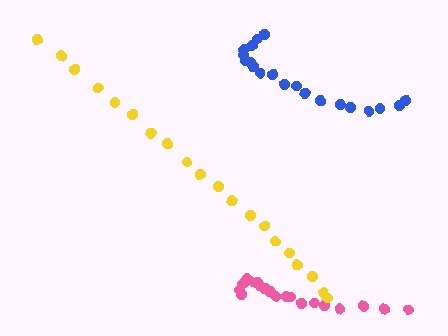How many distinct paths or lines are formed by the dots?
There are 3 distinct paths.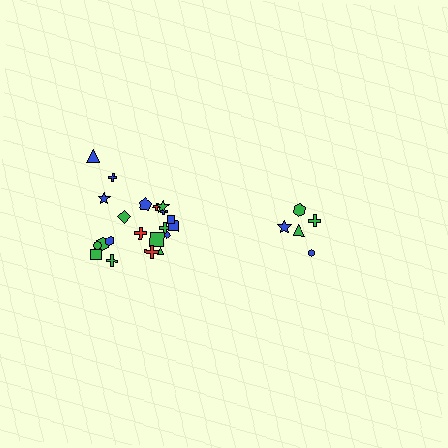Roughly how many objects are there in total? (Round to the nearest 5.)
Roughly 25 objects in total.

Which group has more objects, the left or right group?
The left group.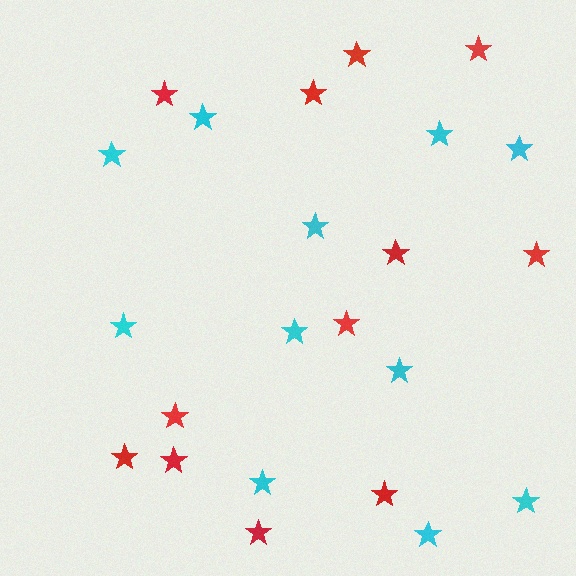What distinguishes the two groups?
There are 2 groups: one group of cyan stars (11) and one group of red stars (12).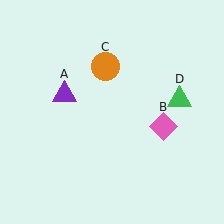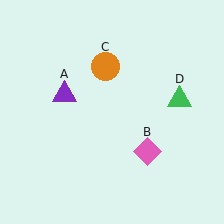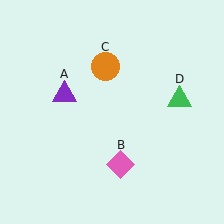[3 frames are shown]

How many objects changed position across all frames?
1 object changed position: pink diamond (object B).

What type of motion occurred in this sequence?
The pink diamond (object B) rotated clockwise around the center of the scene.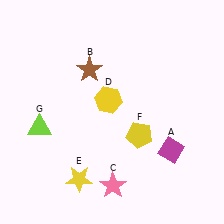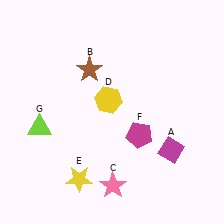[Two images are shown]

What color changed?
The pentagon (F) changed from yellow in Image 1 to magenta in Image 2.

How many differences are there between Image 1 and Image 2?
There is 1 difference between the two images.